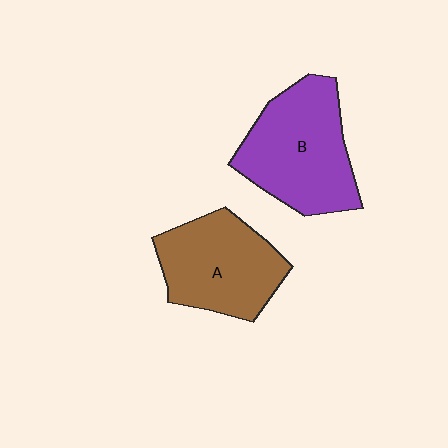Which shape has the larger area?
Shape B (purple).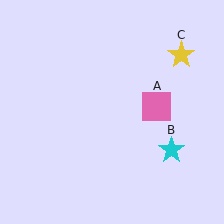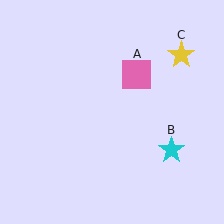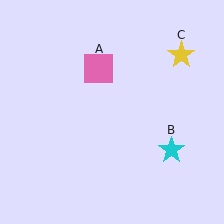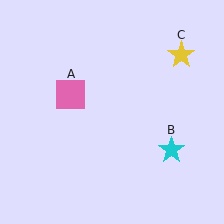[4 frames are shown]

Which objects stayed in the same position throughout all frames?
Cyan star (object B) and yellow star (object C) remained stationary.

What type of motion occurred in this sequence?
The pink square (object A) rotated counterclockwise around the center of the scene.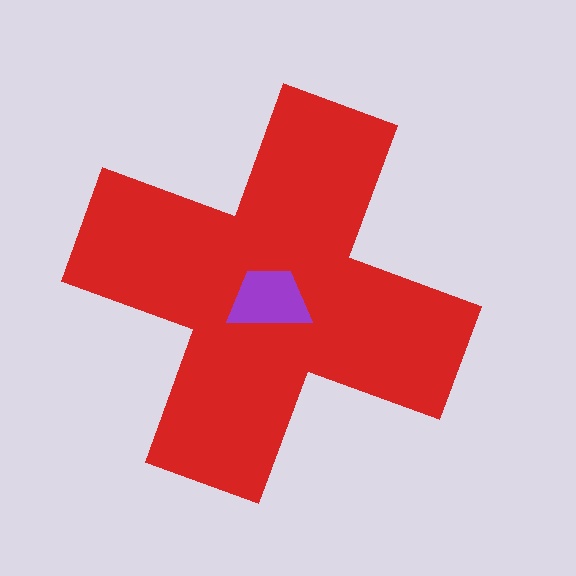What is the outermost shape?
The red cross.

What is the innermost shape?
The purple trapezoid.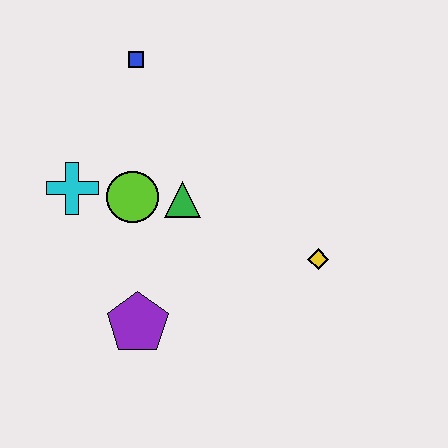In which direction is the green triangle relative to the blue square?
The green triangle is below the blue square.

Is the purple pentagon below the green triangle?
Yes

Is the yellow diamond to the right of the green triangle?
Yes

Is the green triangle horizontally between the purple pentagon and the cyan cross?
No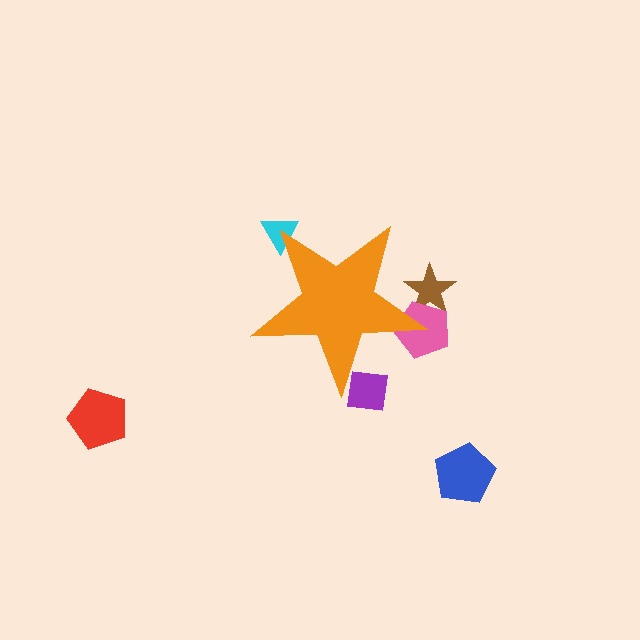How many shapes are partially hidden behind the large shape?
4 shapes are partially hidden.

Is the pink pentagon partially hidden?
Yes, the pink pentagon is partially hidden behind the orange star.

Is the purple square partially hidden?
Yes, the purple square is partially hidden behind the orange star.